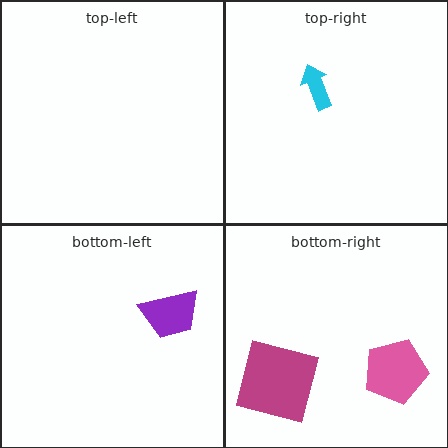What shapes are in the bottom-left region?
The purple trapezoid.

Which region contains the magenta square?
The bottom-right region.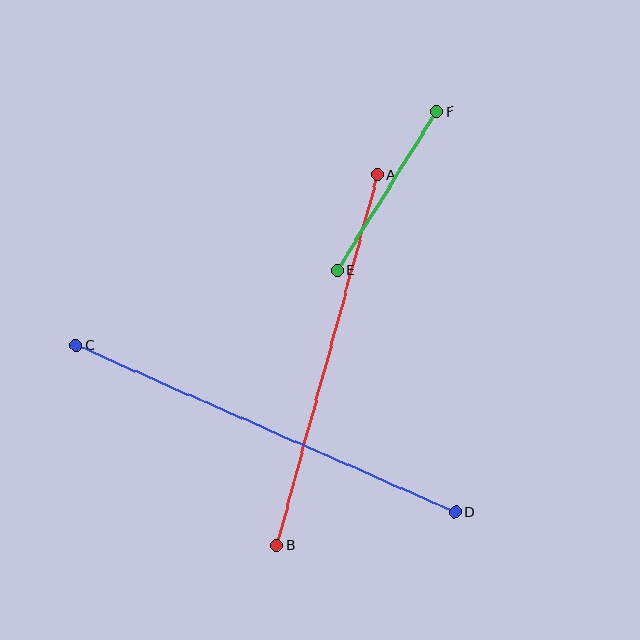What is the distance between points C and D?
The distance is approximately 414 pixels.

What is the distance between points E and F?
The distance is approximately 188 pixels.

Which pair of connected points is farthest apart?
Points C and D are farthest apart.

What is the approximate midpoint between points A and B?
The midpoint is at approximately (327, 360) pixels.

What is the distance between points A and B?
The distance is approximately 384 pixels.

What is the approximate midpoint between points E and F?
The midpoint is at approximately (387, 191) pixels.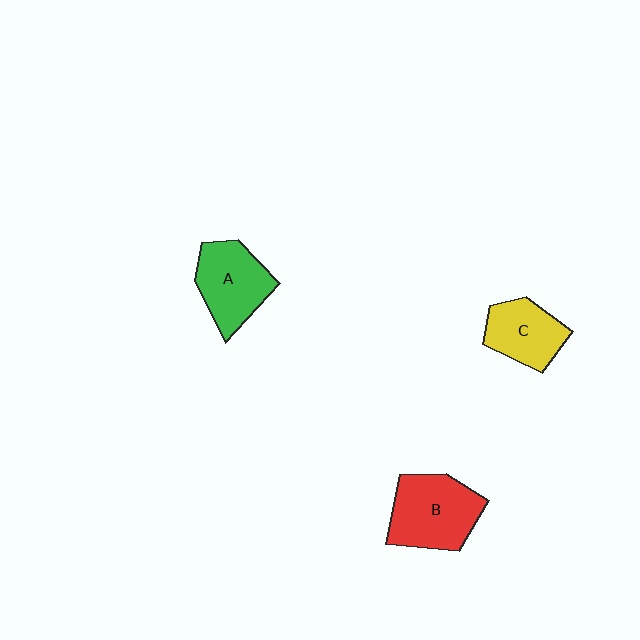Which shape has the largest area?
Shape B (red).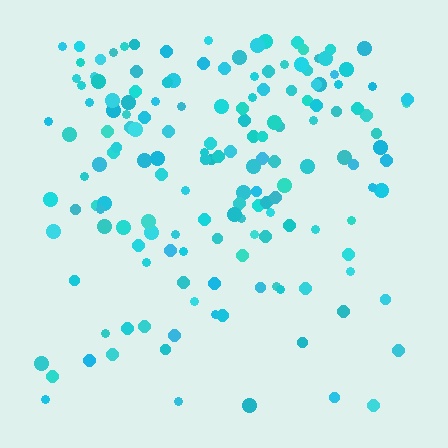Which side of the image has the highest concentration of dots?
The top.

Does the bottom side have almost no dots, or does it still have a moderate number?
Still a moderate number, just noticeably fewer than the top.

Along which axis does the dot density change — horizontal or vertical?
Vertical.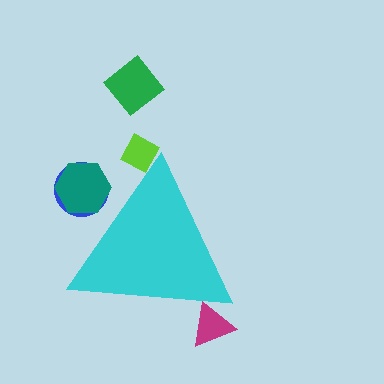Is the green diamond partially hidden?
No, the green diamond is fully visible.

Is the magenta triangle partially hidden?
Yes, the magenta triangle is partially hidden behind the cyan triangle.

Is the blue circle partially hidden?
Yes, the blue circle is partially hidden behind the cyan triangle.